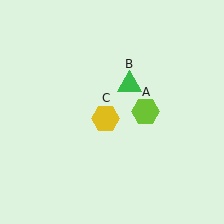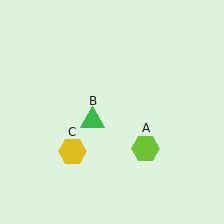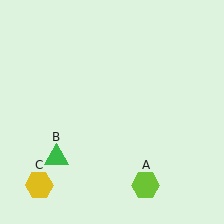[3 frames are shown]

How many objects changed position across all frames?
3 objects changed position: lime hexagon (object A), green triangle (object B), yellow hexagon (object C).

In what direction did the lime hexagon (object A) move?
The lime hexagon (object A) moved down.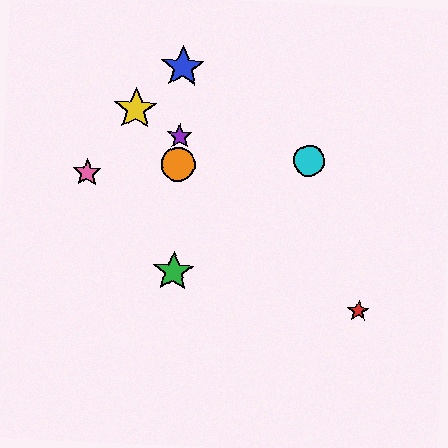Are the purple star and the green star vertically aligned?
Yes, both are at x≈180.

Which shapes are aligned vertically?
The blue star, the green star, the purple star, the orange circle are aligned vertically.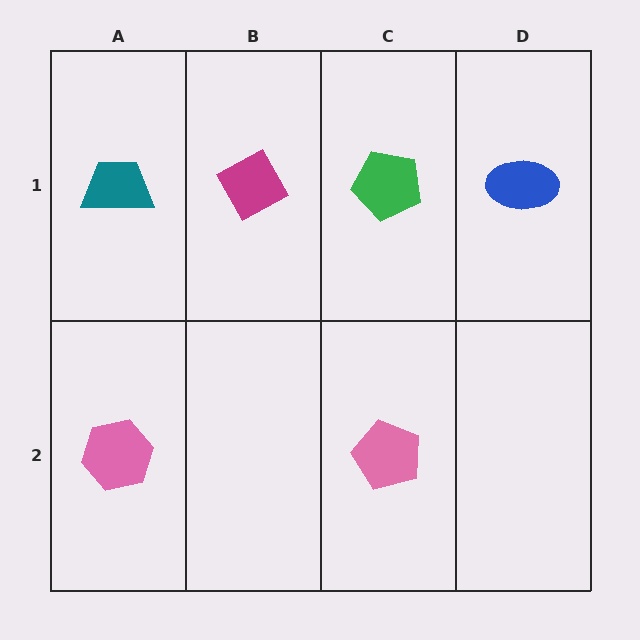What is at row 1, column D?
A blue ellipse.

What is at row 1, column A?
A teal trapezoid.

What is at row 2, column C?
A pink pentagon.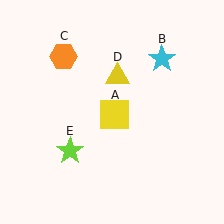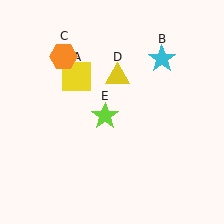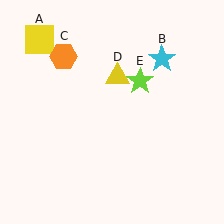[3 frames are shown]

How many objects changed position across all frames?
2 objects changed position: yellow square (object A), lime star (object E).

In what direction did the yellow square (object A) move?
The yellow square (object A) moved up and to the left.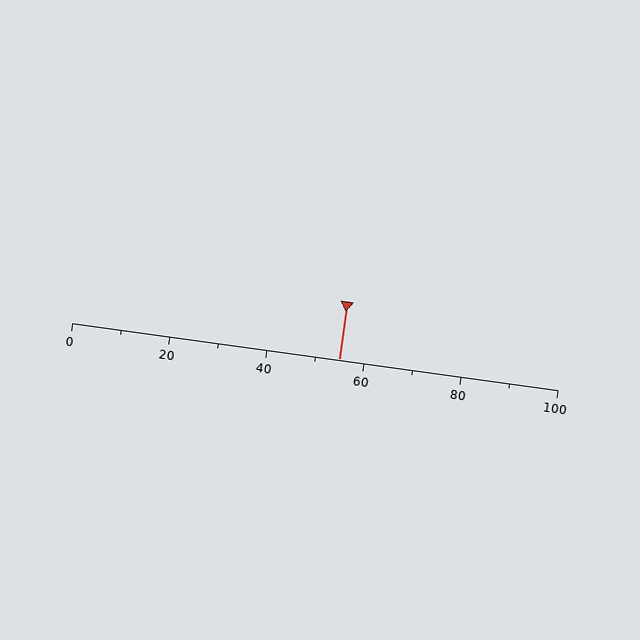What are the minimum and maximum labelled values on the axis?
The axis runs from 0 to 100.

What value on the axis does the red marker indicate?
The marker indicates approximately 55.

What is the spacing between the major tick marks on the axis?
The major ticks are spaced 20 apart.